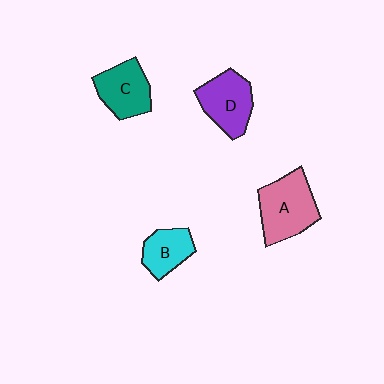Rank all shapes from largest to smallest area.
From largest to smallest: A (pink), D (purple), C (teal), B (cyan).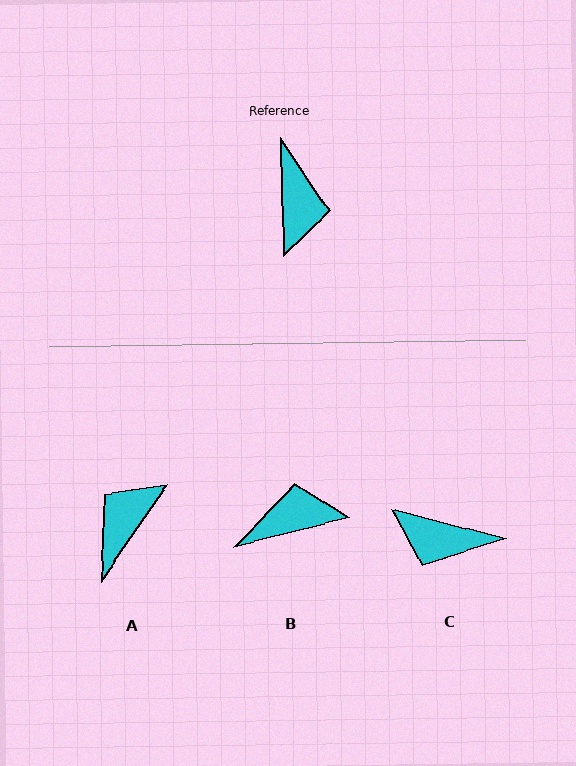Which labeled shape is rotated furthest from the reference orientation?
A, about 144 degrees away.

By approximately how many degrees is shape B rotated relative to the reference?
Approximately 102 degrees counter-clockwise.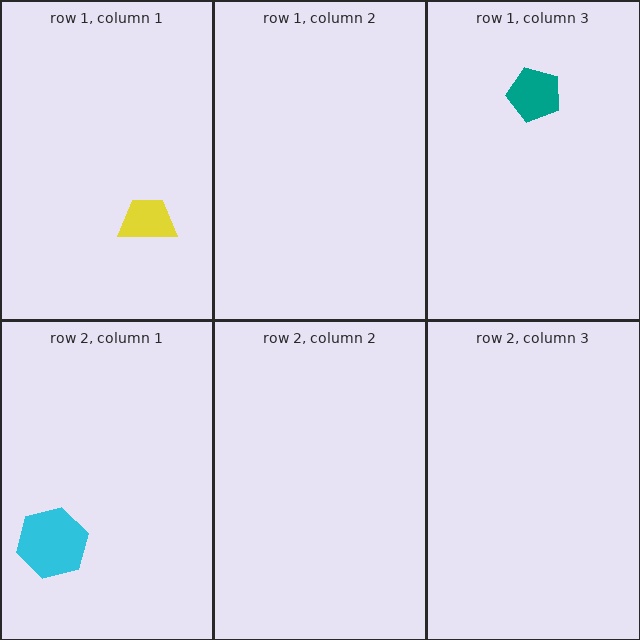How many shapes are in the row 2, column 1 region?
1.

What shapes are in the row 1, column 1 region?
The yellow trapezoid.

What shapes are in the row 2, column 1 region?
The cyan hexagon.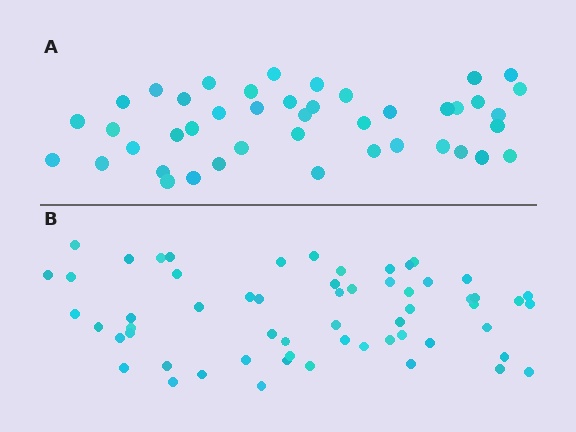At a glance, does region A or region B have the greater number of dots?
Region B (the bottom region) has more dots.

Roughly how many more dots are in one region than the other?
Region B has approximately 15 more dots than region A.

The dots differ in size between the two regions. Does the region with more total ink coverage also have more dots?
No. Region A has more total ink coverage because its dots are larger, but region B actually contains more individual dots. Total area can be misleading — the number of items is what matters here.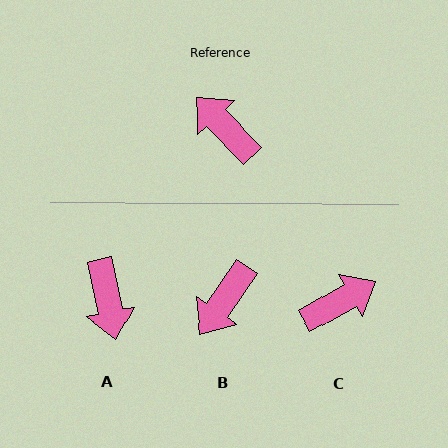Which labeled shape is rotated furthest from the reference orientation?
A, about 148 degrees away.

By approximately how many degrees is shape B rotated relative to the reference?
Approximately 102 degrees counter-clockwise.